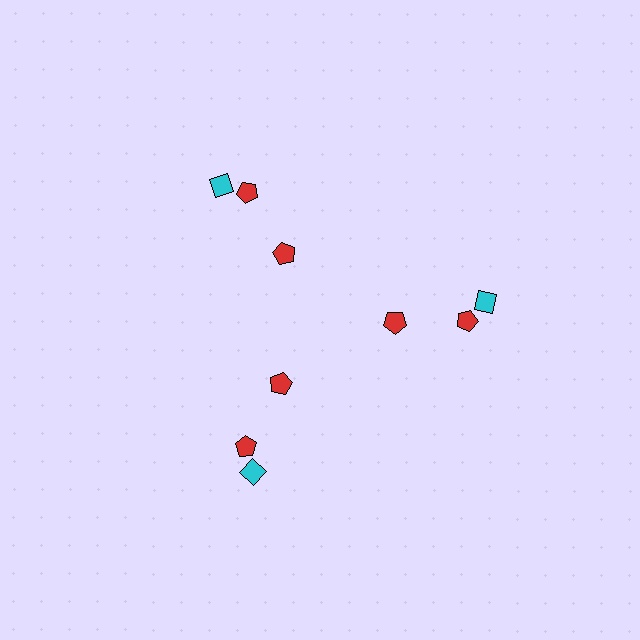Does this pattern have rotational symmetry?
Yes, this pattern has 3-fold rotational symmetry. It looks the same after rotating 120 degrees around the center.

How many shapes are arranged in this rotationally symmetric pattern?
There are 9 shapes, arranged in 3 groups of 3.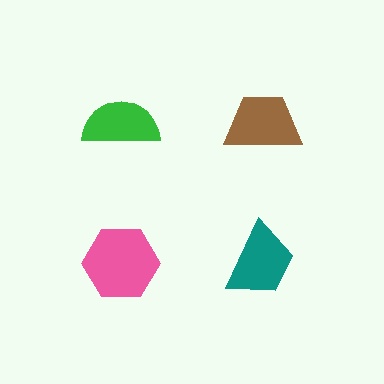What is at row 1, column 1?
A green semicircle.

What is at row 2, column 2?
A teal trapezoid.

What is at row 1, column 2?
A brown trapezoid.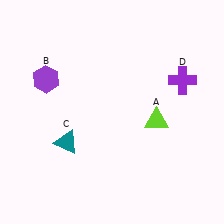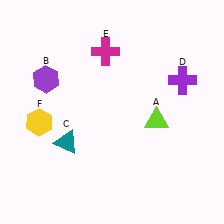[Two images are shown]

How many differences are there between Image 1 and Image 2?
There are 2 differences between the two images.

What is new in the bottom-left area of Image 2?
A yellow hexagon (F) was added in the bottom-left area of Image 2.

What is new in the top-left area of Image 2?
A magenta cross (E) was added in the top-left area of Image 2.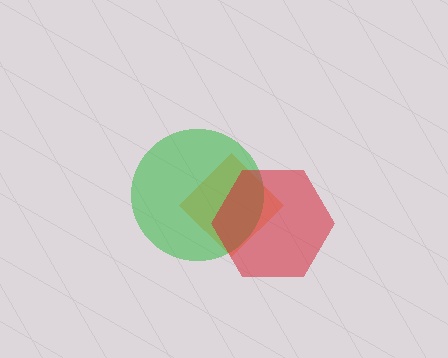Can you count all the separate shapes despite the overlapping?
Yes, there are 3 separate shapes.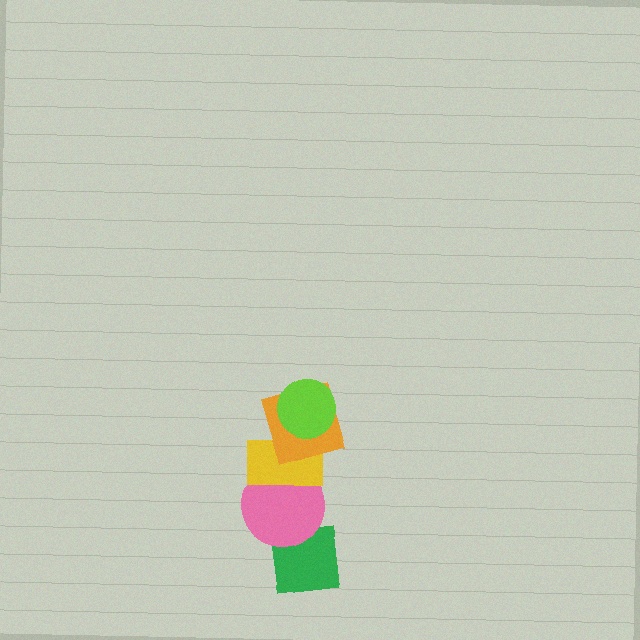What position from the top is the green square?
The green square is 5th from the top.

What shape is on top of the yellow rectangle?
The orange square is on top of the yellow rectangle.